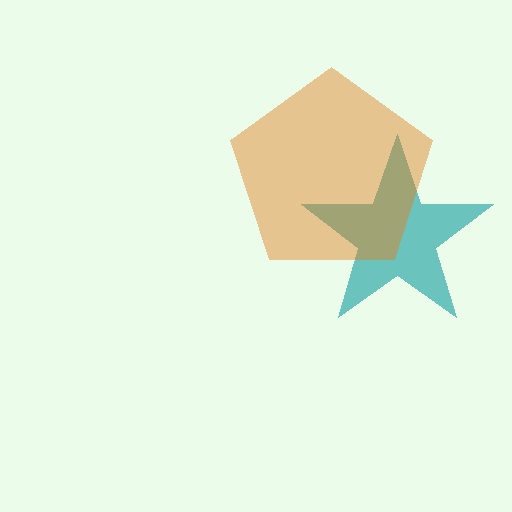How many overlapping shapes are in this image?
There are 2 overlapping shapes in the image.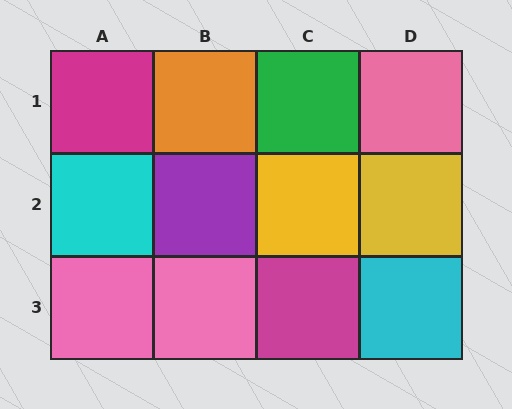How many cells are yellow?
2 cells are yellow.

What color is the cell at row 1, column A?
Magenta.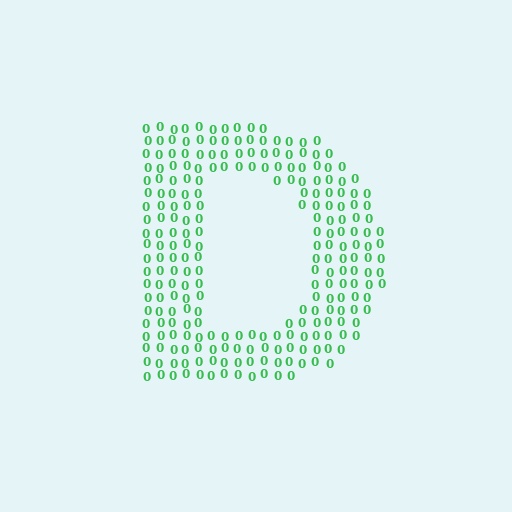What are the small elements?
The small elements are digit 0's.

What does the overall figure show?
The overall figure shows the letter D.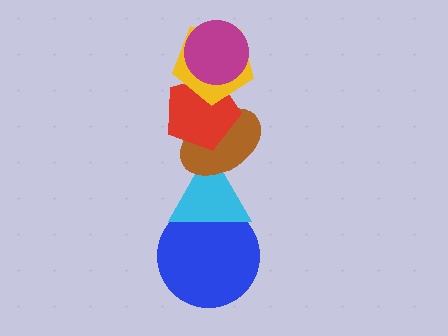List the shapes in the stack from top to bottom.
From top to bottom: the magenta circle, the yellow pentagon, the red pentagon, the brown ellipse, the cyan triangle, the blue circle.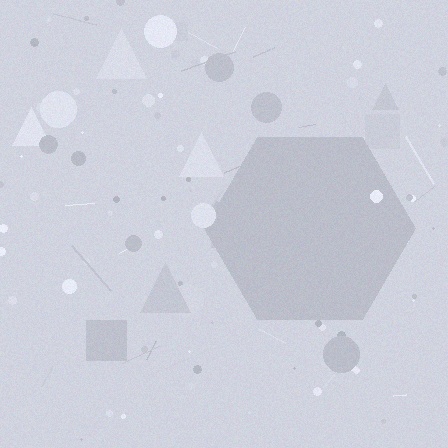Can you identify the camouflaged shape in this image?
The camouflaged shape is a hexagon.